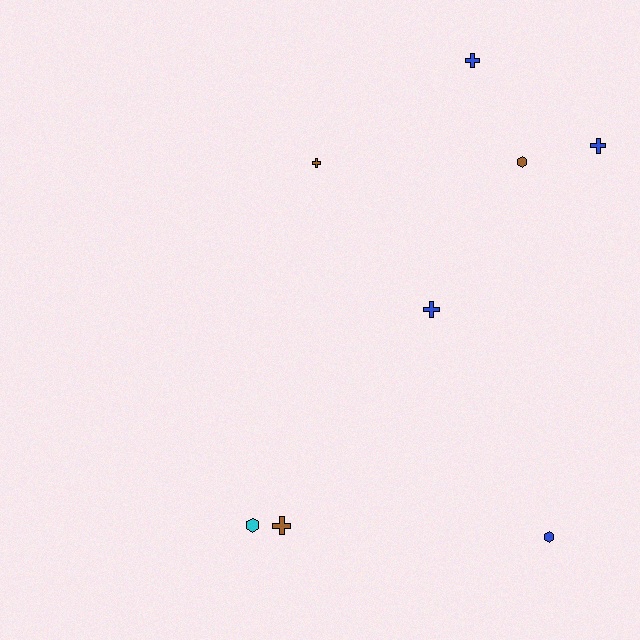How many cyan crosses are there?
There are no cyan crosses.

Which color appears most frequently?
Blue, with 4 objects.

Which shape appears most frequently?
Cross, with 5 objects.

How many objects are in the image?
There are 8 objects.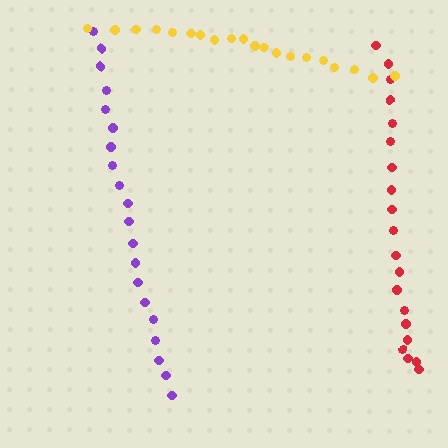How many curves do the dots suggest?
There are 3 distinct paths.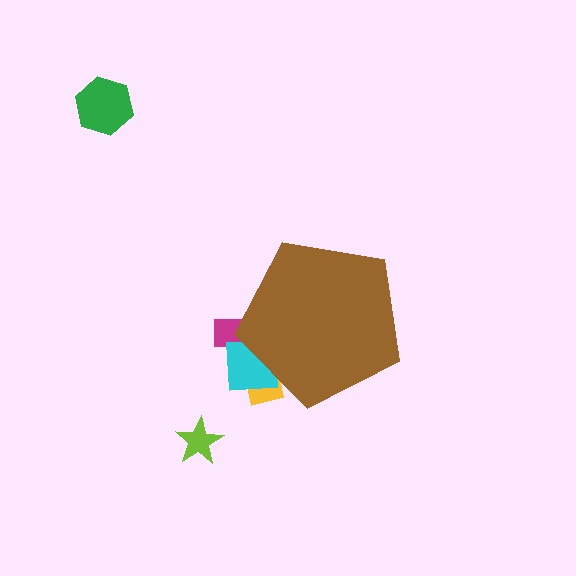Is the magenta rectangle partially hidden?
Yes, the magenta rectangle is partially hidden behind the brown pentagon.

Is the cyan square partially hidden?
Yes, the cyan square is partially hidden behind the brown pentagon.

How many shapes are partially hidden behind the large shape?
3 shapes are partially hidden.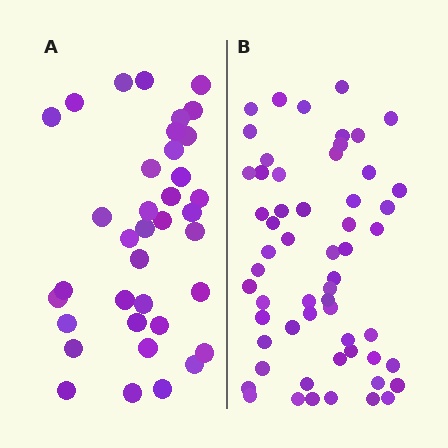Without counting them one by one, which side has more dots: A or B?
Region B (the right region) has more dots.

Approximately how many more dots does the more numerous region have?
Region B has approximately 20 more dots than region A.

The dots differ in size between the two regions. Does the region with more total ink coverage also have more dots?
No. Region A has more total ink coverage because its dots are larger, but region B actually contains more individual dots. Total area can be misleading — the number of items is what matters here.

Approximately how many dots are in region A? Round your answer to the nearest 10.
About 40 dots. (The exact count is 37, which rounds to 40.)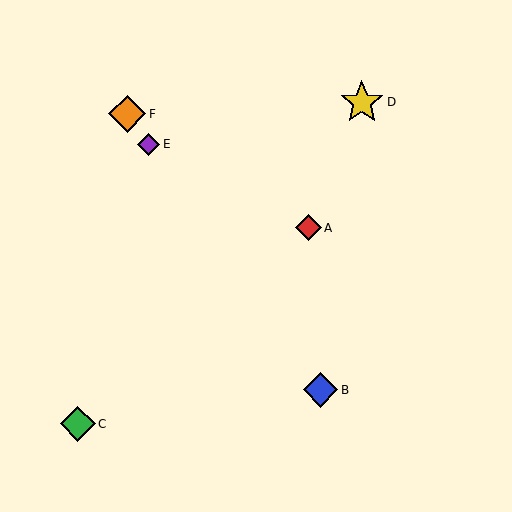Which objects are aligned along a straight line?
Objects B, E, F are aligned along a straight line.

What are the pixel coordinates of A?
Object A is at (309, 228).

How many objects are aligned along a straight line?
3 objects (B, E, F) are aligned along a straight line.